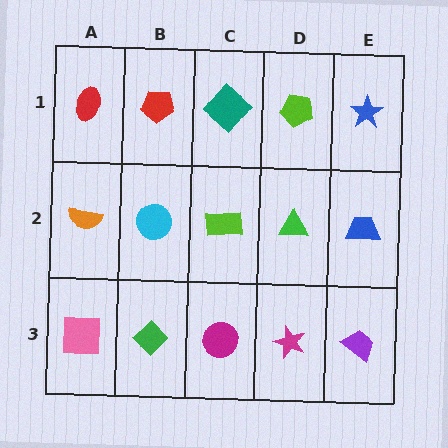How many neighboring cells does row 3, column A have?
2.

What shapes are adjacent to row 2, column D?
A lime pentagon (row 1, column D), a magenta star (row 3, column D), a lime rectangle (row 2, column C), a blue trapezoid (row 2, column E).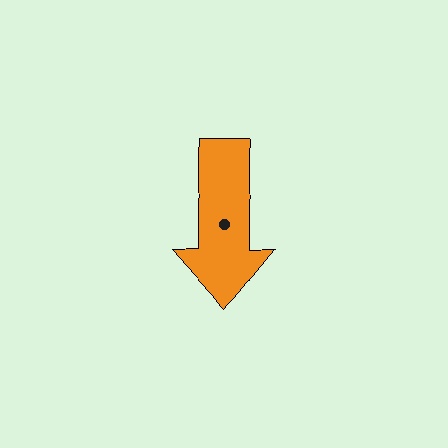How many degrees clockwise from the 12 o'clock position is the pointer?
Approximately 179 degrees.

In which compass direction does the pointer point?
South.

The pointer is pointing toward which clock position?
Roughly 6 o'clock.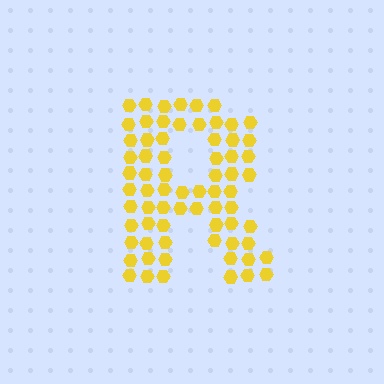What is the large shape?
The large shape is the letter R.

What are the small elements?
The small elements are hexagons.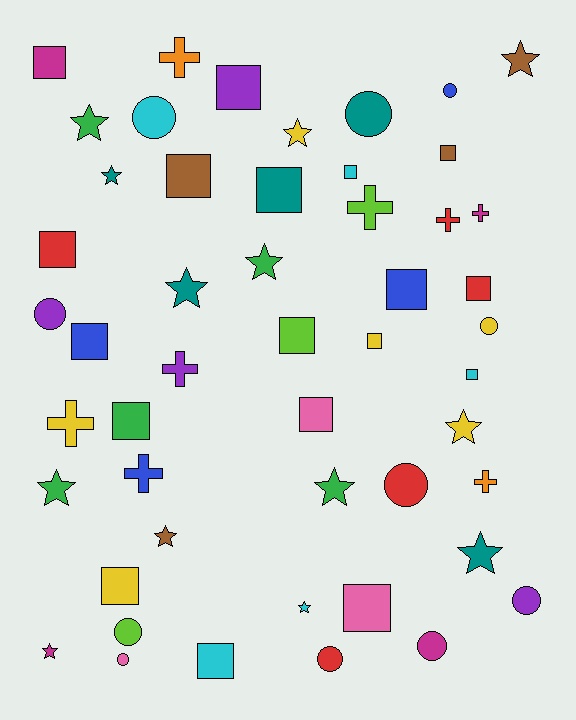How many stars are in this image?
There are 13 stars.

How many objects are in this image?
There are 50 objects.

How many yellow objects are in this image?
There are 6 yellow objects.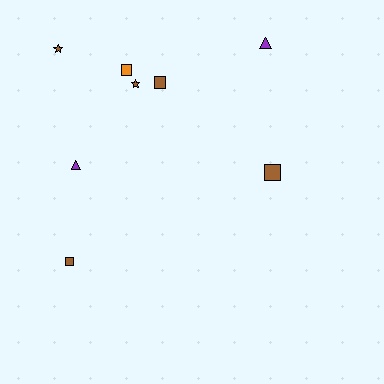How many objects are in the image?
There are 8 objects.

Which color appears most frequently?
Brown, with 5 objects.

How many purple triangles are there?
There are 2 purple triangles.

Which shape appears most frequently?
Square, with 4 objects.